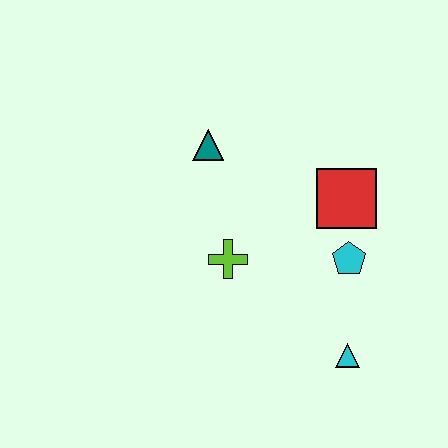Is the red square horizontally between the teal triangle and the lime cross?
No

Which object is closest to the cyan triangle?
The cyan pentagon is closest to the cyan triangle.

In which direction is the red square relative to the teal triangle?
The red square is to the right of the teal triangle.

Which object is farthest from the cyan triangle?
The teal triangle is farthest from the cyan triangle.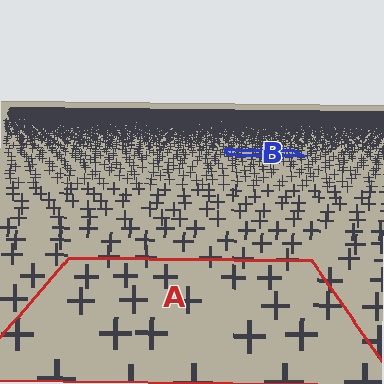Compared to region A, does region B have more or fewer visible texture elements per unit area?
Region B has more texture elements per unit area — they are packed more densely because it is farther away.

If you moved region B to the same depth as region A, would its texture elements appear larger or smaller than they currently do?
They would appear larger. At a closer depth, the same texture elements are projected at a bigger on-screen size.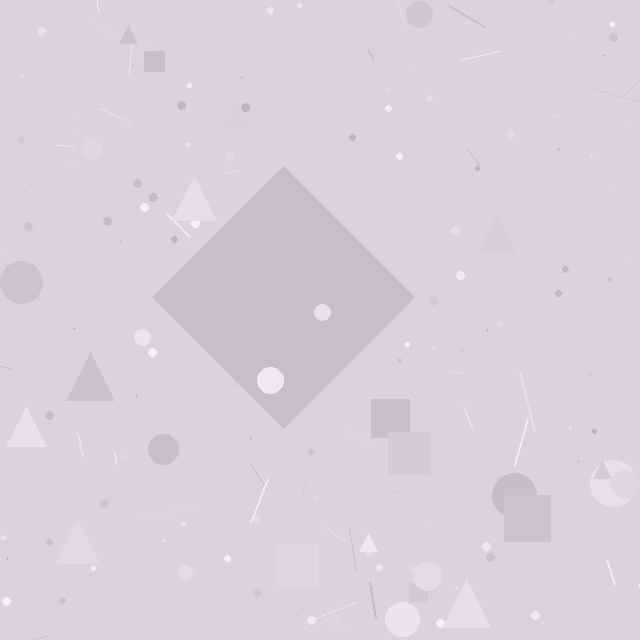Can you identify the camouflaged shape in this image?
The camouflaged shape is a diamond.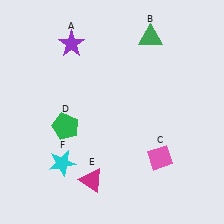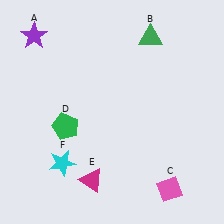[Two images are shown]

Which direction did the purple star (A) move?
The purple star (A) moved left.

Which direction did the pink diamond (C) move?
The pink diamond (C) moved down.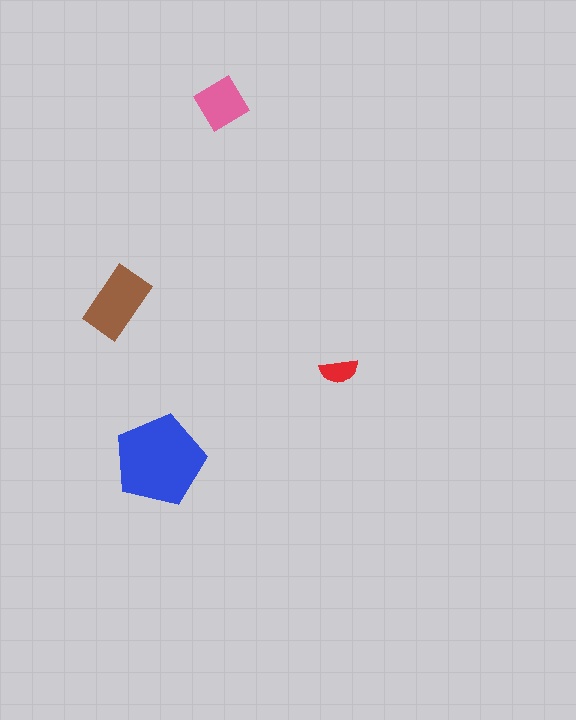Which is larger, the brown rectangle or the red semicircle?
The brown rectangle.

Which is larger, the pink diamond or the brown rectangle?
The brown rectangle.